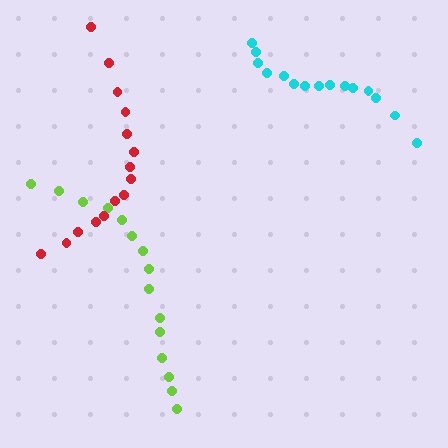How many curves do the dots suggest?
There are 3 distinct paths.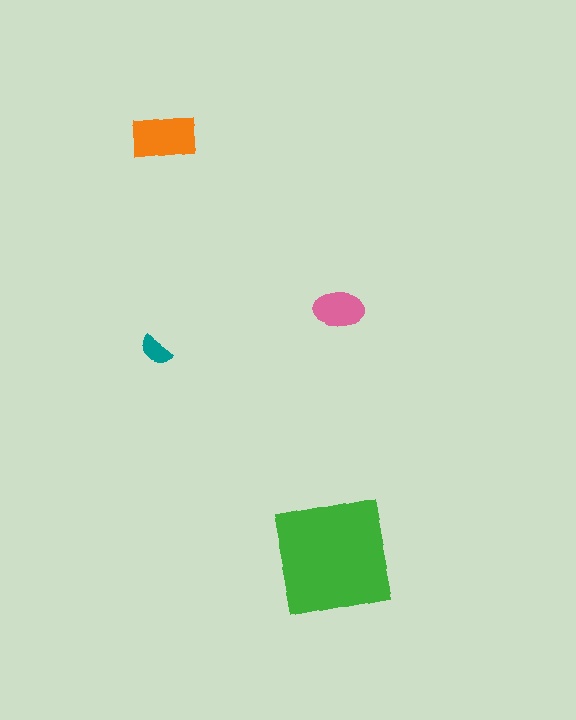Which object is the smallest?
The teal semicircle.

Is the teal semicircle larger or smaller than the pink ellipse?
Smaller.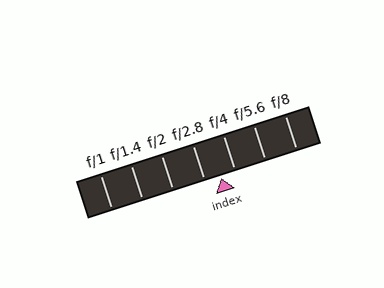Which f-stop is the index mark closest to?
The index mark is closest to f/4.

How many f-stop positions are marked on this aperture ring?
There are 7 f-stop positions marked.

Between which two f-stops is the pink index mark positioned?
The index mark is between f/2.8 and f/4.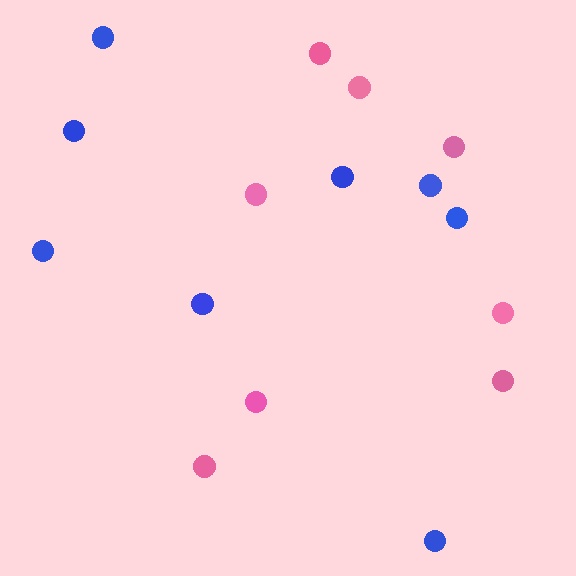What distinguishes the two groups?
There are 2 groups: one group of pink circles (8) and one group of blue circles (8).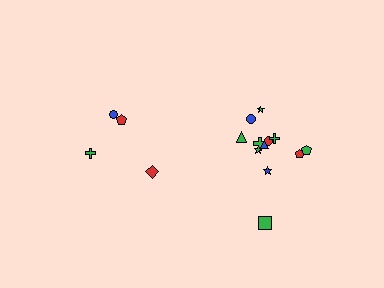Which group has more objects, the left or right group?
The right group.